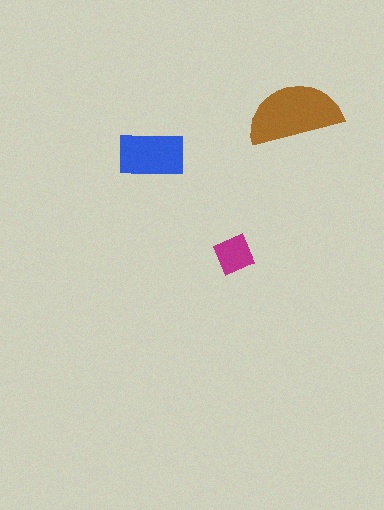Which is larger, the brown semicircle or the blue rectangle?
The brown semicircle.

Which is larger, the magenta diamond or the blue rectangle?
The blue rectangle.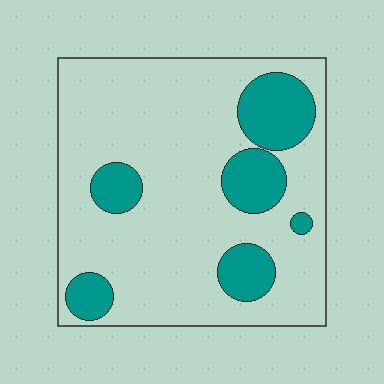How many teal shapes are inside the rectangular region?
6.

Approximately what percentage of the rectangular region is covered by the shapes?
Approximately 20%.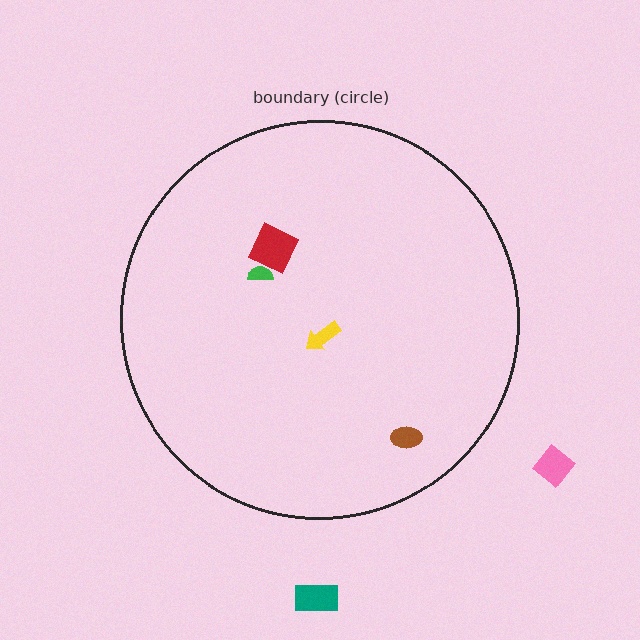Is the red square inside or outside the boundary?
Inside.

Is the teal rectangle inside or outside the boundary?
Outside.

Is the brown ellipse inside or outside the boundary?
Inside.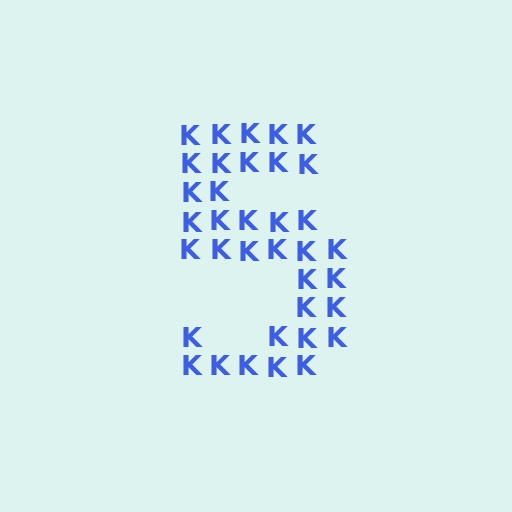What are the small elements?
The small elements are letter K's.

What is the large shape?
The large shape is the digit 5.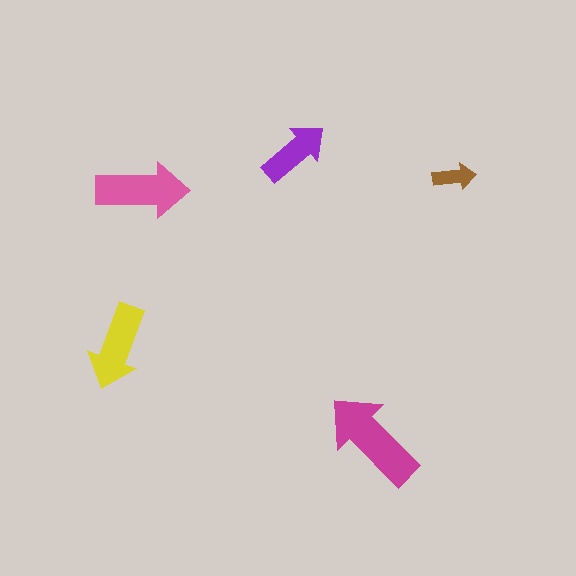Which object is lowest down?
The magenta arrow is bottommost.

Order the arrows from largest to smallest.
the magenta one, the pink one, the yellow one, the purple one, the brown one.